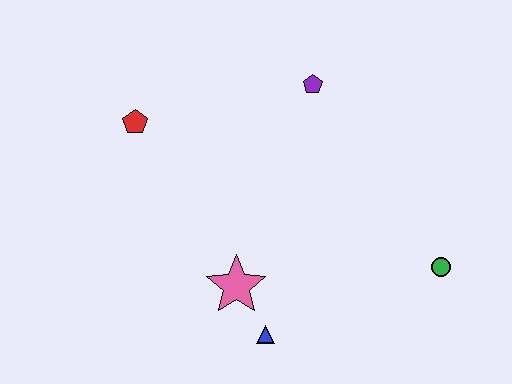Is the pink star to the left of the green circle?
Yes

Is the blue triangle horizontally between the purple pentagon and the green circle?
No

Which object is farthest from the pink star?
The purple pentagon is farthest from the pink star.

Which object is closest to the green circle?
The blue triangle is closest to the green circle.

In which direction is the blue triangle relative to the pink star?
The blue triangle is below the pink star.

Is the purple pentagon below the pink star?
No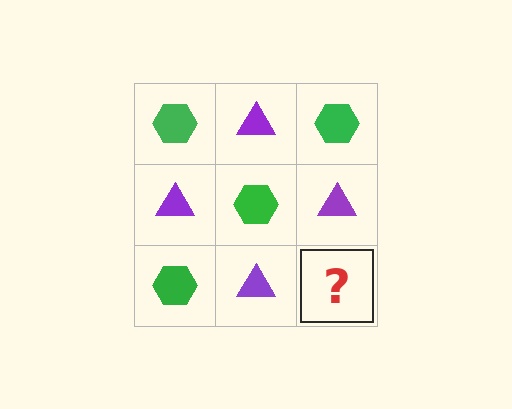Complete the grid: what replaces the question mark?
The question mark should be replaced with a green hexagon.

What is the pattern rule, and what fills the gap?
The rule is that it alternates green hexagon and purple triangle in a checkerboard pattern. The gap should be filled with a green hexagon.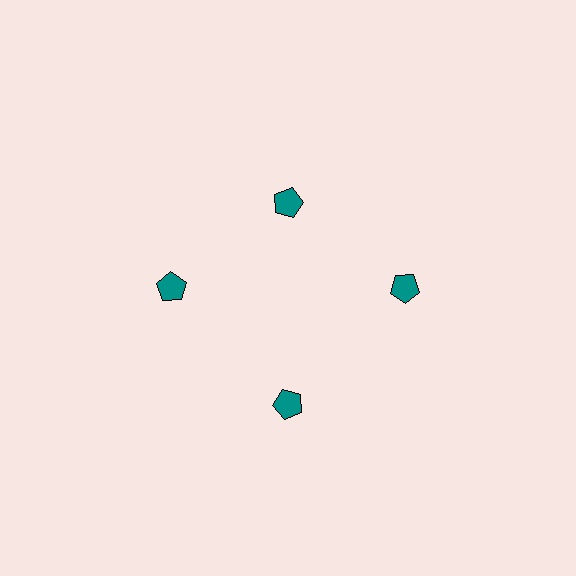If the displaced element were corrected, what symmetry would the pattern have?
It would have 4-fold rotational symmetry — the pattern would map onto itself every 90 degrees.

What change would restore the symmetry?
The symmetry would be restored by moving it outward, back onto the ring so that all 4 pentagons sit at equal angles and equal distance from the center.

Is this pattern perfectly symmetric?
No. The 4 teal pentagons are arranged in a ring, but one element near the 12 o'clock position is pulled inward toward the center, breaking the 4-fold rotational symmetry.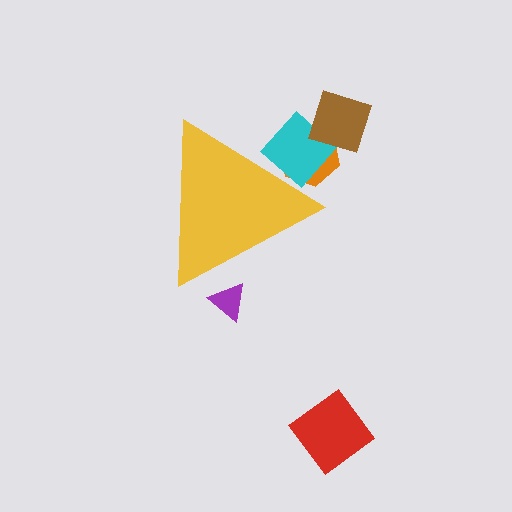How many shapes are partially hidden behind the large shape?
3 shapes are partially hidden.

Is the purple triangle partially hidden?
Yes, the purple triangle is partially hidden behind the yellow triangle.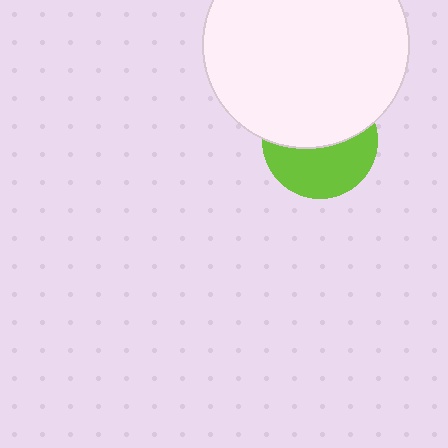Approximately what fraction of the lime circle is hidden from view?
Roughly 52% of the lime circle is hidden behind the white circle.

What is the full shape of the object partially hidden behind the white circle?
The partially hidden object is a lime circle.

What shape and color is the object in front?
The object in front is a white circle.